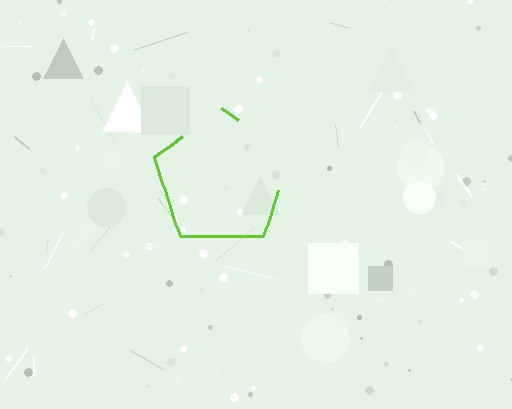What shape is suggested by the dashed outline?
The dashed outline suggests a pentagon.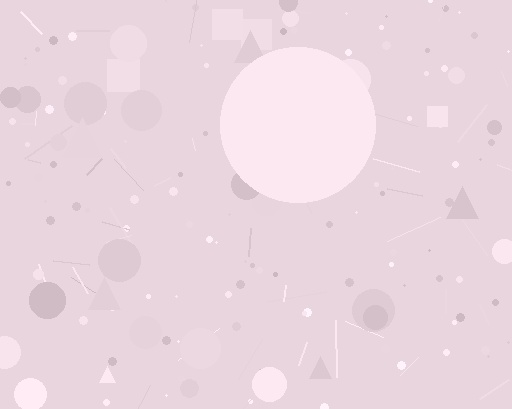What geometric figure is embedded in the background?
A circle is embedded in the background.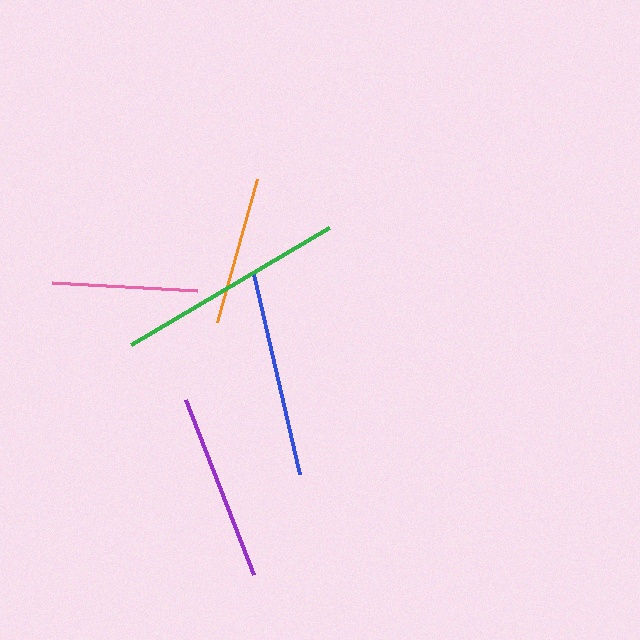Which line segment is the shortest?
The pink line is the shortest at approximately 146 pixels.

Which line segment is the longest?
The green line is the longest at approximately 230 pixels.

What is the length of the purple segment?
The purple segment is approximately 188 pixels long.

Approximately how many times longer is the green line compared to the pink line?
The green line is approximately 1.6 times the length of the pink line.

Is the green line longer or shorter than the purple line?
The green line is longer than the purple line.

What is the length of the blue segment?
The blue segment is approximately 205 pixels long.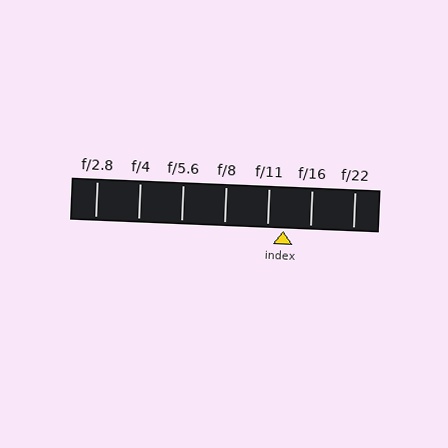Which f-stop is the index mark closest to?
The index mark is closest to f/11.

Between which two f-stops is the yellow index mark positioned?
The index mark is between f/11 and f/16.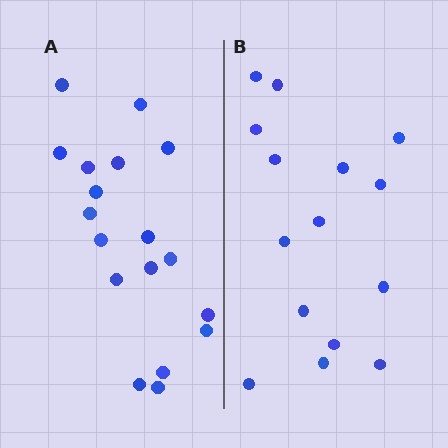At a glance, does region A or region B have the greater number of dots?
Region A (the left region) has more dots.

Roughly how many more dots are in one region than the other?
Region A has just a few more — roughly 2 or 3 more dots than region B.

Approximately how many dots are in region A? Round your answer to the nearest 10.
About 20 dots. (The exact count is 18, which rounds to 20.)